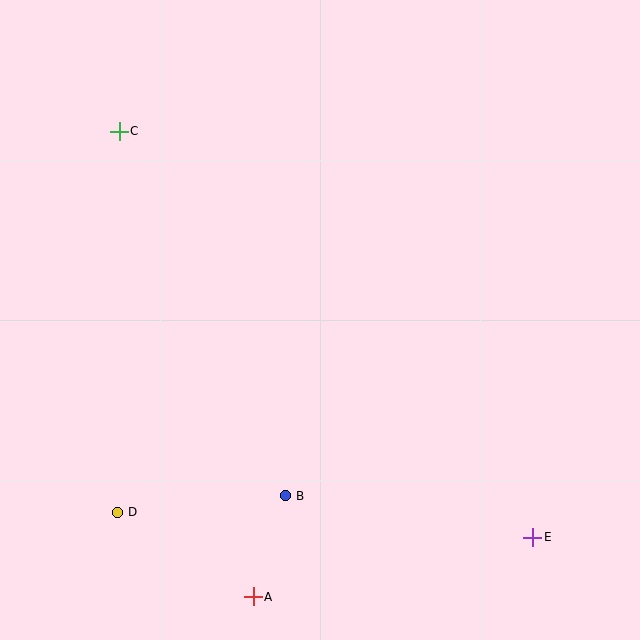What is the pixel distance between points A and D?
The distance between A and D is 160 pixels.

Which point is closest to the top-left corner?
Point C is closest to the top-left corner.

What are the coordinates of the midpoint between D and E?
The midpoint between D and E is at (325, 525).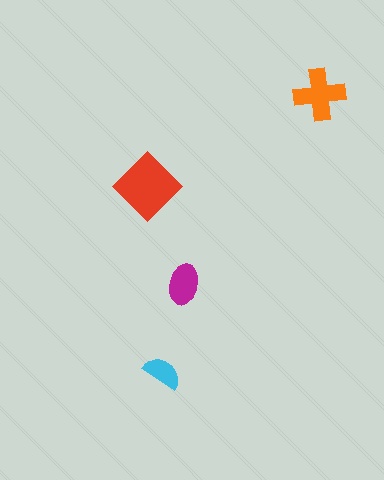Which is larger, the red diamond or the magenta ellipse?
The red diamond.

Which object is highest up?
The orange cross is topmost.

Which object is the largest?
The red diamond.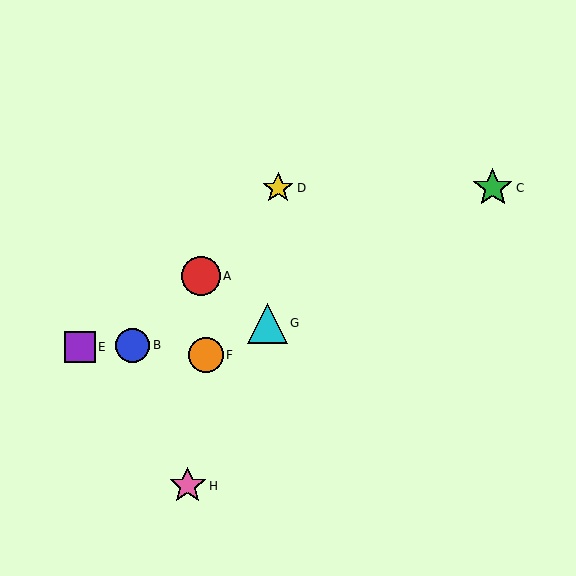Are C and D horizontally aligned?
Yes, both are at y≈188.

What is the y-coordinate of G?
Object G is at y≈323.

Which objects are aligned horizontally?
Objects C, D are aligned horizontally.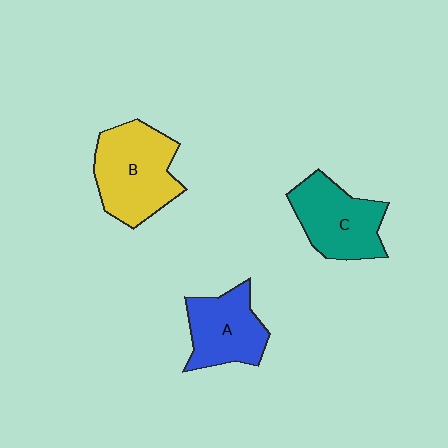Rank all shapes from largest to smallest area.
From largest to smallest: B (yellow), C (teal), A (blue).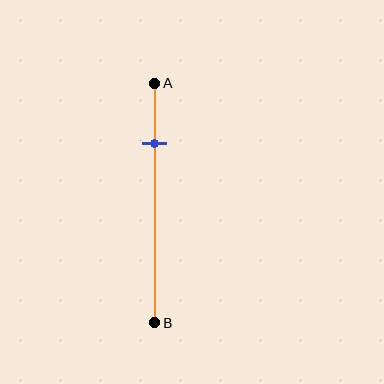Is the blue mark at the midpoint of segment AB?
No, the mark is at about 25% from A, not at the 50% midpoint.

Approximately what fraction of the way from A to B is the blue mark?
The blue mark is approximately 25% of the way from A to B.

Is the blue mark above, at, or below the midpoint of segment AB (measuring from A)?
The blue mark is above the midpoint of segment AB.